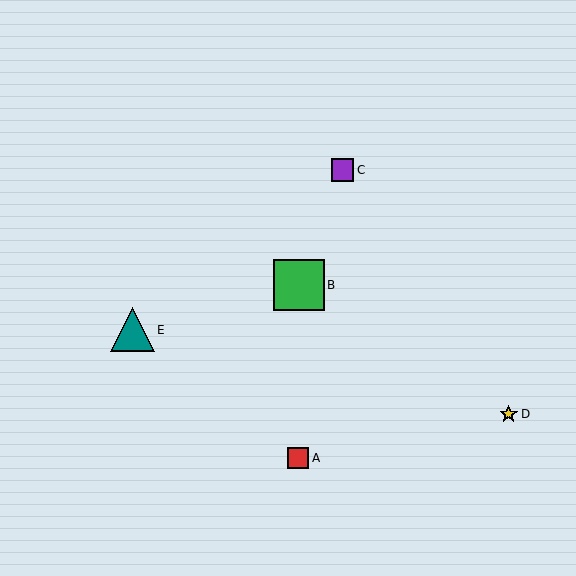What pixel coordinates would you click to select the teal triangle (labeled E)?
Click at (132, 330) to select the teal triangle E.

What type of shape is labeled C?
Shape C is a purple square.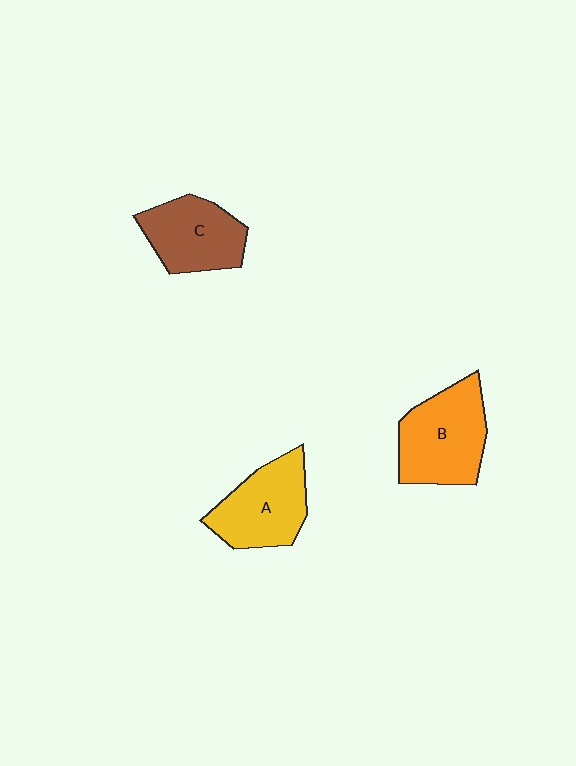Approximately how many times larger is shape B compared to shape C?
Approximately 1.2 times.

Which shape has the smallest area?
Shape C (brown).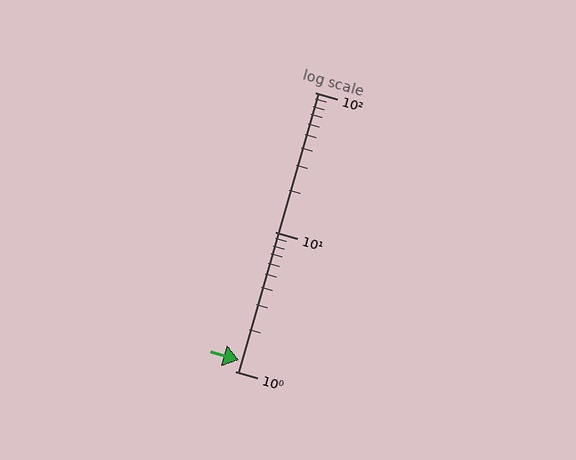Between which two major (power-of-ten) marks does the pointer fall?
The pointer is between 1 and 10.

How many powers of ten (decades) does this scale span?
The scale spans 2 decades, from 1 to 100.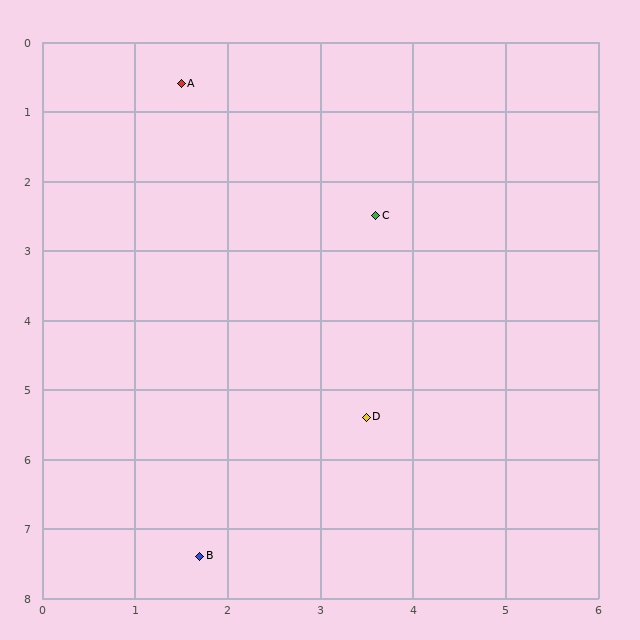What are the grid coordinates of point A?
Point A is at approximately (1.5, 0.6).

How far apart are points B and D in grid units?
Points B and D are about 2.7 grid units apart.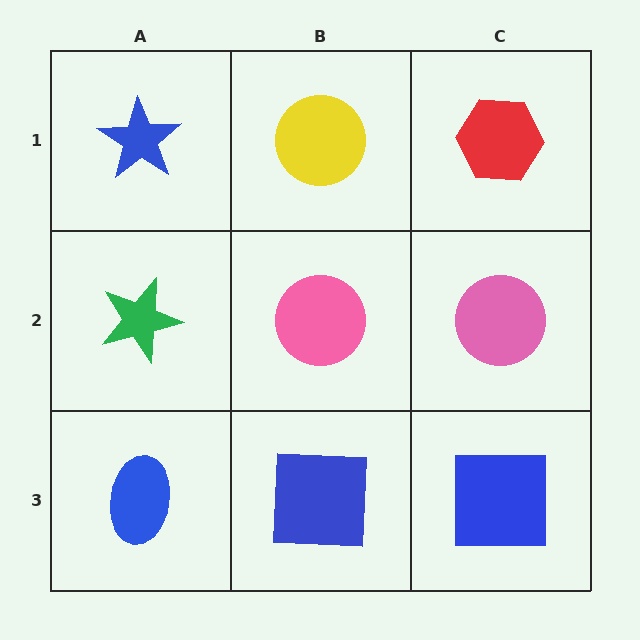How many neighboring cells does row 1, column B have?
3.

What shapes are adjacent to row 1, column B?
A pink circle (row 2, column B), a blue star (row 1, column A), a red hexagon (row 1, column C).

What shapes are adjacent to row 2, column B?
A yellow circle (row 1, column B), a blue square (row 3, column B), a green star (row 2, column A), a pink circle (row 2, column C).